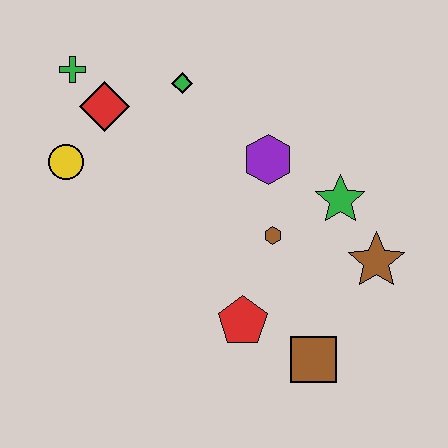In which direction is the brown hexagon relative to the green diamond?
The brown hexagon is below the green diamond.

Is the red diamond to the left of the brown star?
Yes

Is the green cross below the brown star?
No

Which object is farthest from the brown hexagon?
The green cross is farthest from the brown hexagon.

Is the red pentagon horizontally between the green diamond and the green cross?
No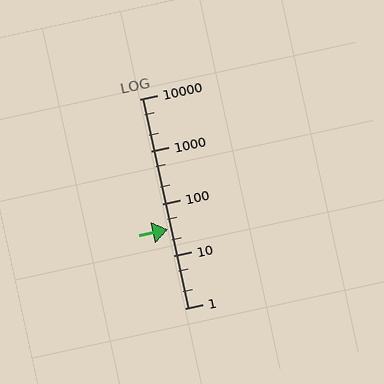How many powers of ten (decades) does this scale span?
The scale spans 4 decades, from 1 to 10000.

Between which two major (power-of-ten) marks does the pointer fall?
The pointer is between 10 and 100.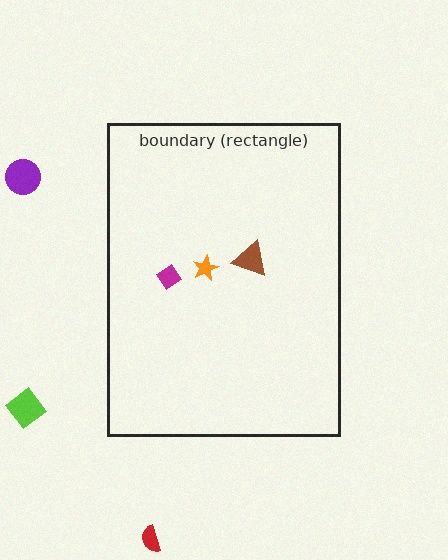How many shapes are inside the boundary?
3 inside, 3 outside.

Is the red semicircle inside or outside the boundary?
Outside.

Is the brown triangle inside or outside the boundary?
Inside.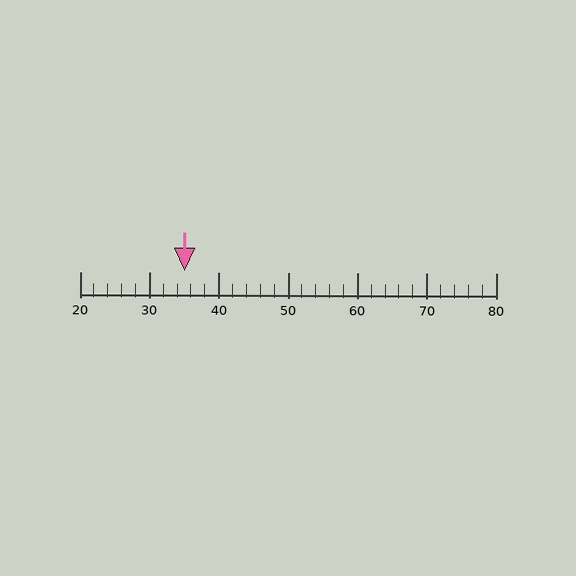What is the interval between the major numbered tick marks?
The major tick marks are spaced 10 units apart.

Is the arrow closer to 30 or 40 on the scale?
The arrow is closer to 40.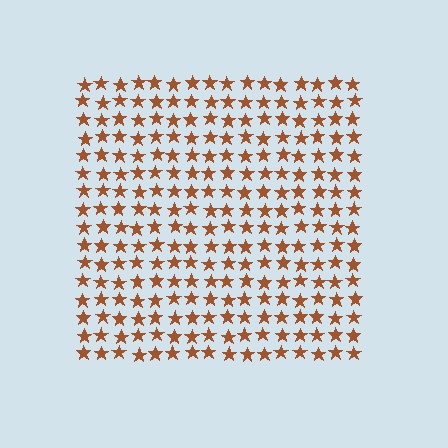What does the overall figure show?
The overall figure shows a square.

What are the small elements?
The small elements are stars.